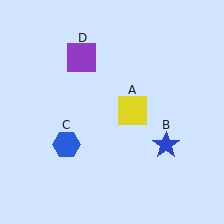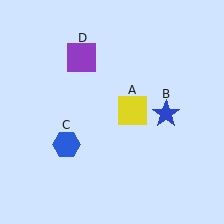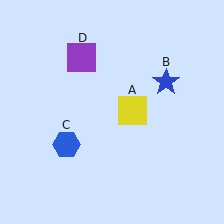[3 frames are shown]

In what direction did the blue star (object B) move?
The blue star (object B) moved up.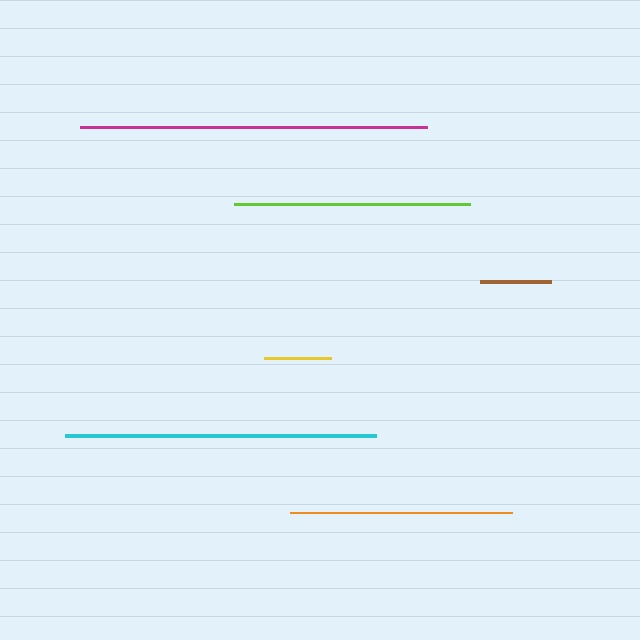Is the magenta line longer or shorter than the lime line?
The magenta line is longer than the lime line.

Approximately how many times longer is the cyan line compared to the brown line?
The cyan line is approximately 4.3 times the length of the brown line.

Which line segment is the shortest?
The yellow line is the shortest at approximately 68 pixels.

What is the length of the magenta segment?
The magenta segment is approximately 346 pixels long.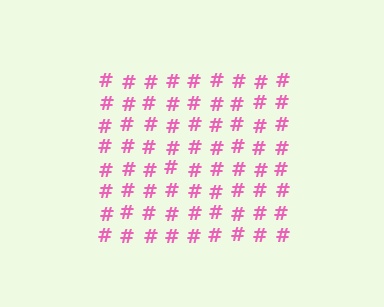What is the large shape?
The large shape is a square.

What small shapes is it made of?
It is made of small hash symbols.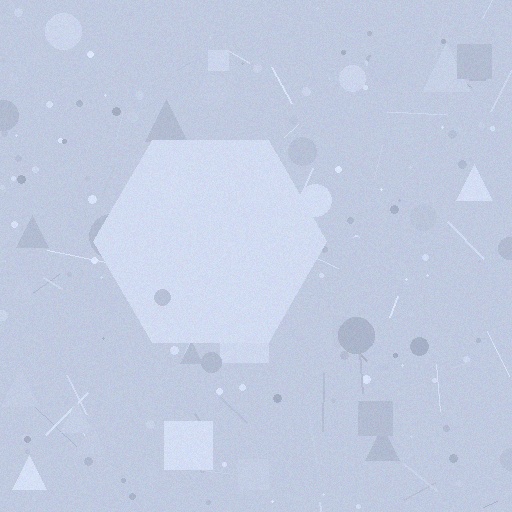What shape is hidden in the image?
A hexagon is hidden in the image.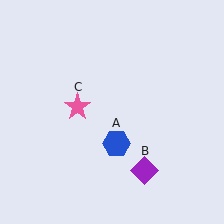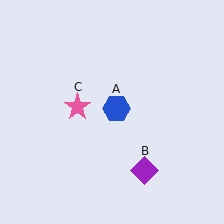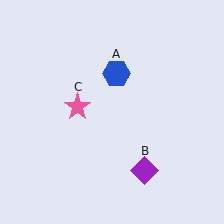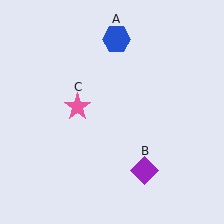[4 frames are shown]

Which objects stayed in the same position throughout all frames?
Purple diamond (object B) and pink star (object C) remained stationary.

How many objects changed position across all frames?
1 object changed position: blue hexagon (object A).